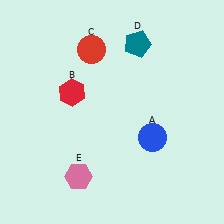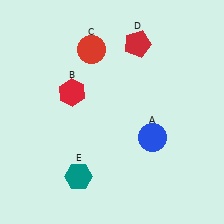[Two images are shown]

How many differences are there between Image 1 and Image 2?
There are 2 differences between the two images.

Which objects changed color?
D changed from teal to red. E changed from pink to teal.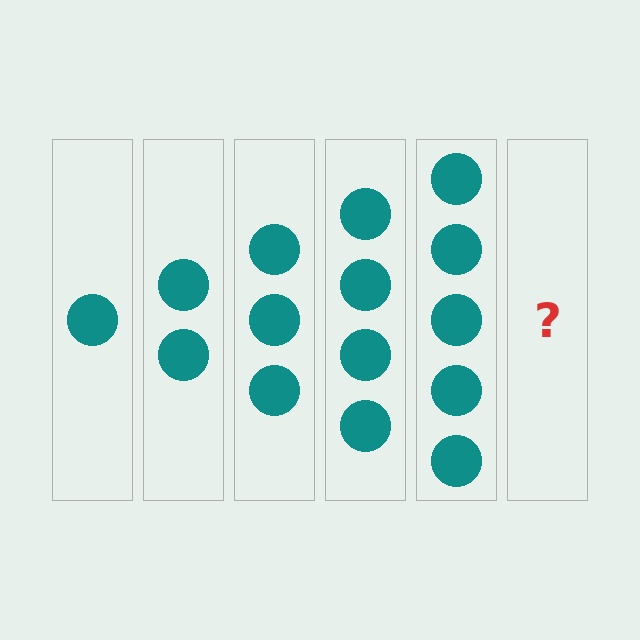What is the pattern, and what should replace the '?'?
The pattern is that each step adds one more circle. The '?' should be 6 circles.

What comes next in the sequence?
The next element should be 6 circles.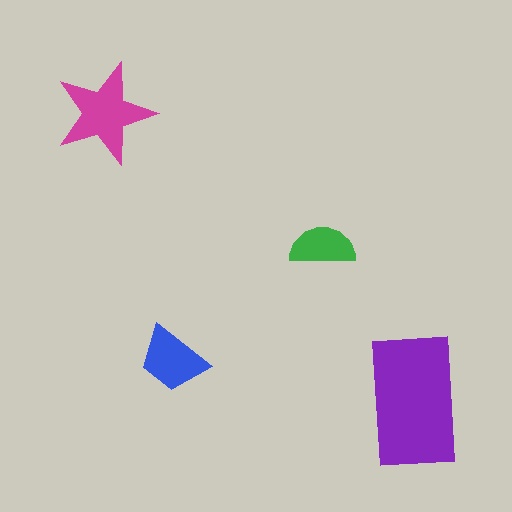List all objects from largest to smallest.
The purple rectangle, the magenta star, the blue trapezoid, the green semicircle.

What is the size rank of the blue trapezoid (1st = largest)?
3rd.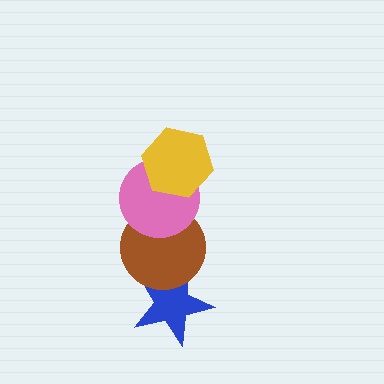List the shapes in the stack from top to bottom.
From top to bottom: the yellow hexagon, the pink circle, the brown circle, the blue star.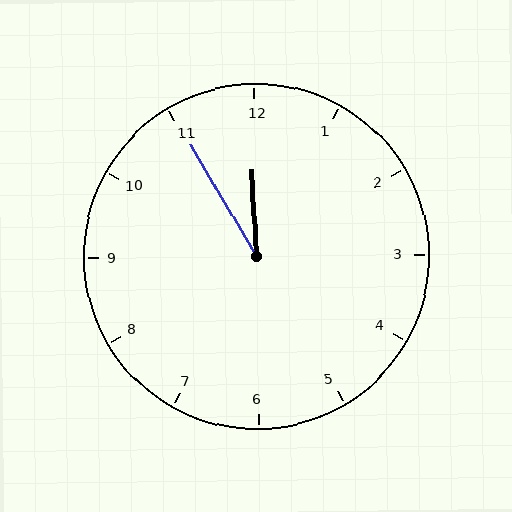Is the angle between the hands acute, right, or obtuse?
It is acute.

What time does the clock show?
11:55.